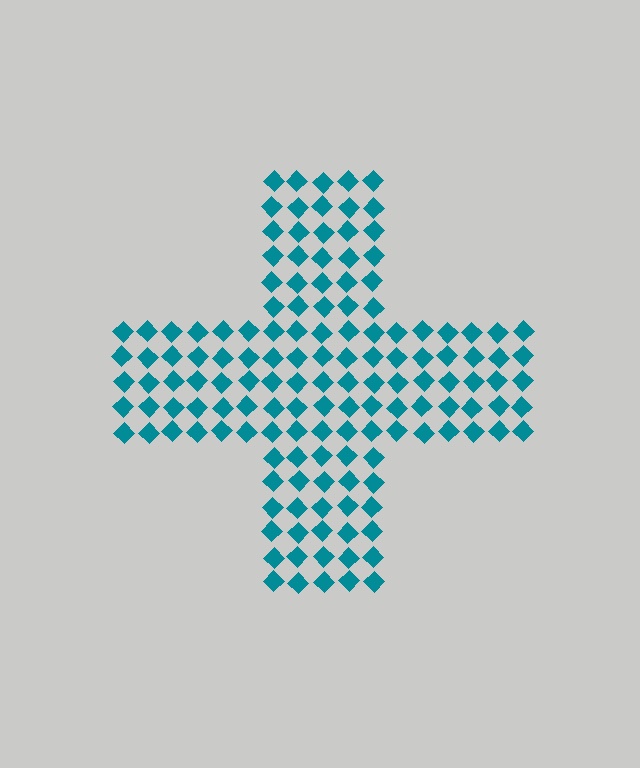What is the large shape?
The large shape is a cross.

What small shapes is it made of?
It is made of small diamonds.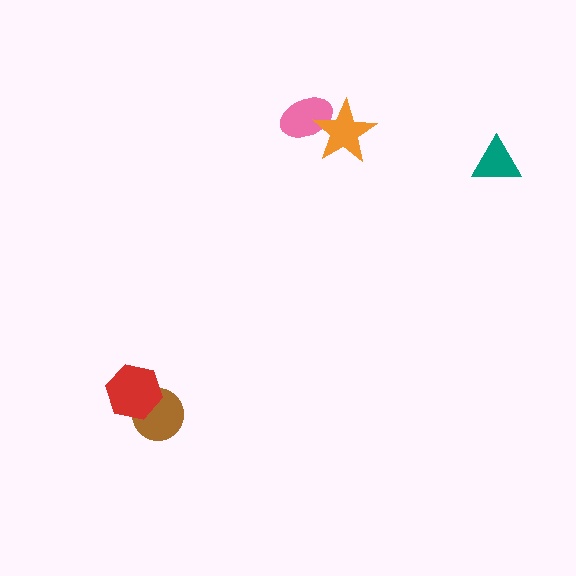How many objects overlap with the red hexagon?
1 object overlaps with the red hexagon.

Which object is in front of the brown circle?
The red hexagon is in front of the brown circle.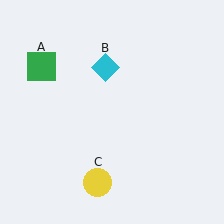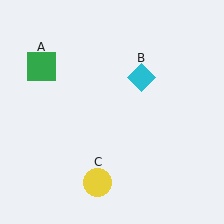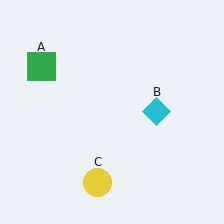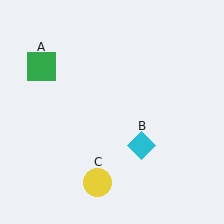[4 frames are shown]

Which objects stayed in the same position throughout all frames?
Green square (object A) and yellow circle (object C) remained stationary.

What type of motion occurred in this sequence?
The cyan diamond (object B) rotated clockwise around the center of the scene.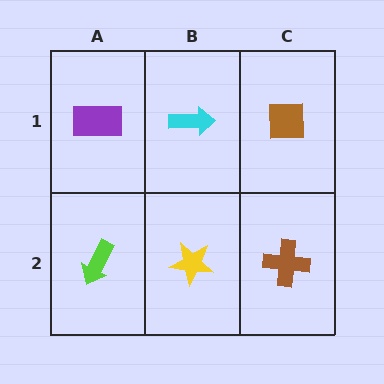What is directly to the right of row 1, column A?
A cyan arrow.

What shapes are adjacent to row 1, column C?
A brown cross (row 2, column C), a cyan arrow (row 1, column B).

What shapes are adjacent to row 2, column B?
A cyan arrow (row 1, column B), a lime arrow (row 2, column A), a brown cross (row 2, column C).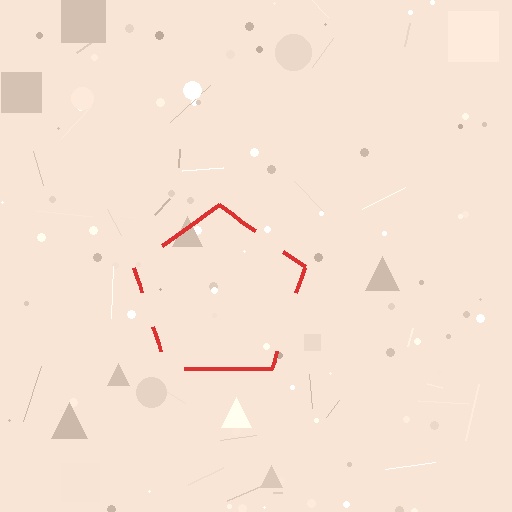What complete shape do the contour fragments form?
The contour fragments form a pentagon.